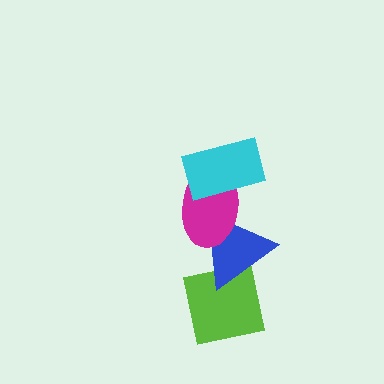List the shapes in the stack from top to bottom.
From top to bottom: the cyan rectangle, the magenta ellipse, the blue triangle, the lime square.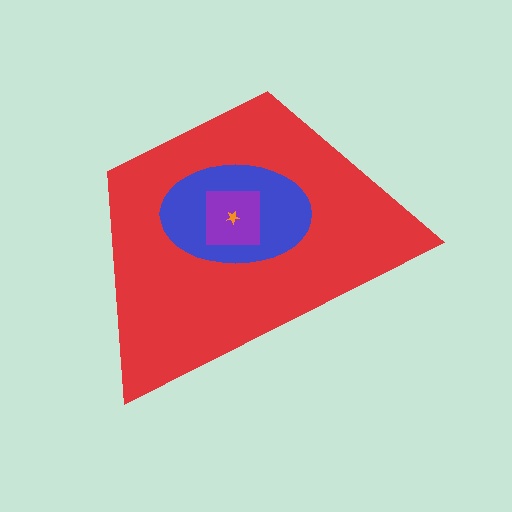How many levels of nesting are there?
4.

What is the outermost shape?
The red trapezoid.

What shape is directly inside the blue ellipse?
The purple square.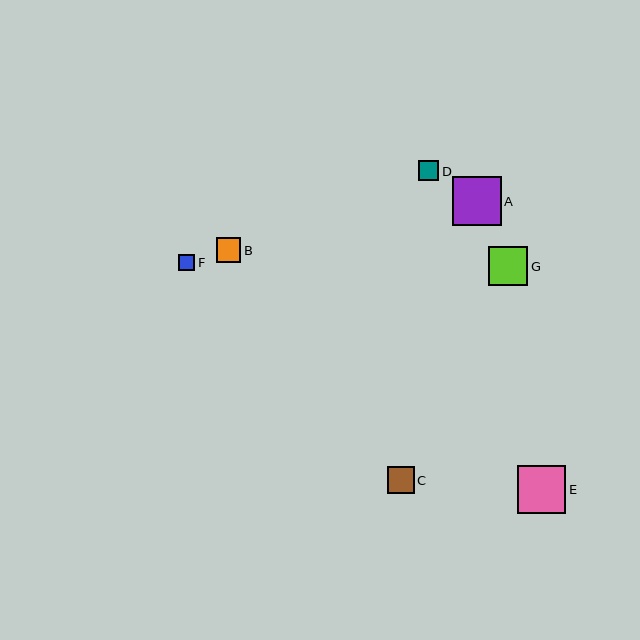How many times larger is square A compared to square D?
Square A is approximately 2.5 times the size of square D.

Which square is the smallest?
Square F is the smallest with a size of approximately 16 pixels.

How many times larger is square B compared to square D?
Square B is approximately 1.2 times the size of square D.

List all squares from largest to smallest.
From largest to smallest: A, E, G, C, B, D, F.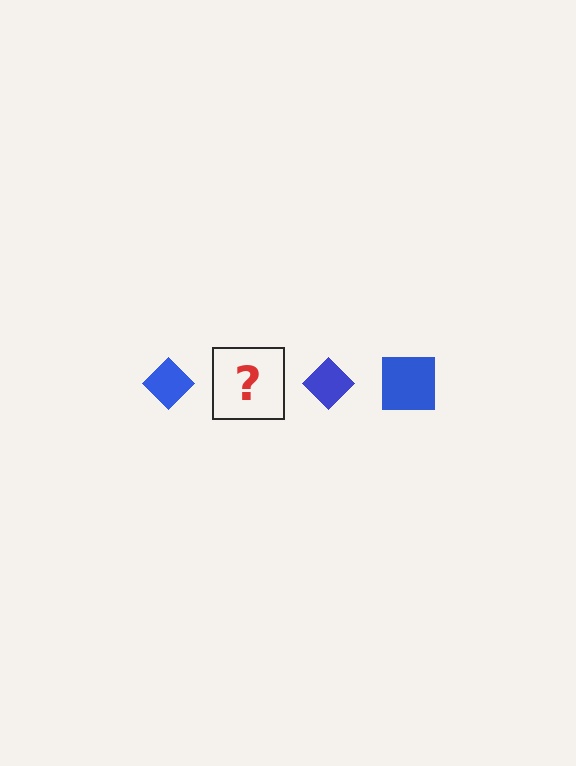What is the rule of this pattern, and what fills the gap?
The rule is that the pattern cycles through diamond, square shapes in blue. The gap should be filled with a blue square.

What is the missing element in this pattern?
The missing element is a blue square.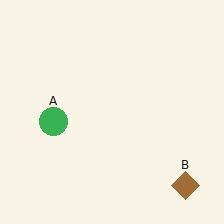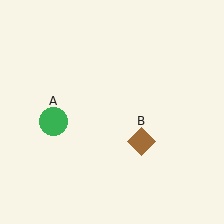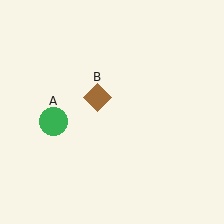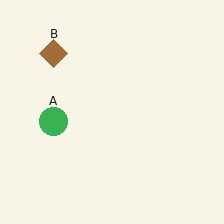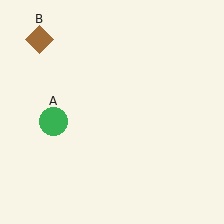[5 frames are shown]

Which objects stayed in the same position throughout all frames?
Green circle (object A) remained stationary.